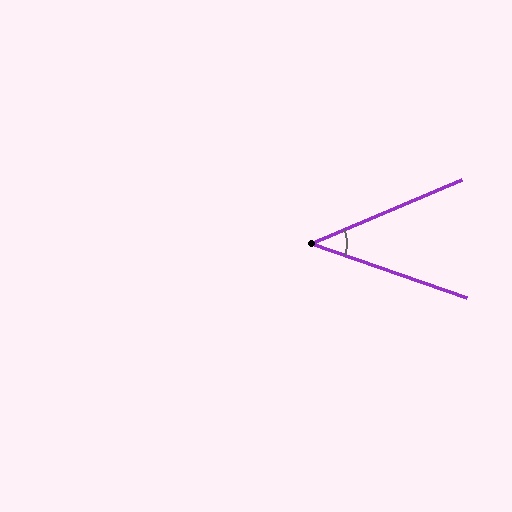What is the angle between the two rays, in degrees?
Approximately 42 degrees.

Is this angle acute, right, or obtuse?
It is acute.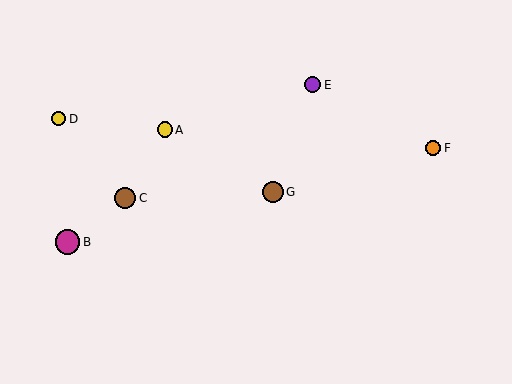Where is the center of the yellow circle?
The center of the yellow circle is at (59, 119).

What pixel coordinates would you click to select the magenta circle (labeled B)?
Click at (68, 242) to select the magenta circle B.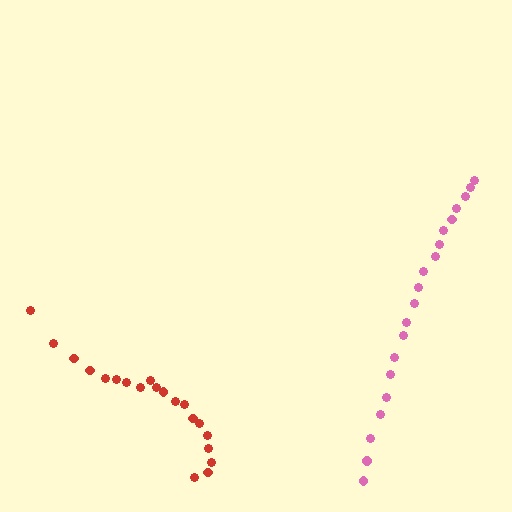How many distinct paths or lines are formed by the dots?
There are 2 distinct paths.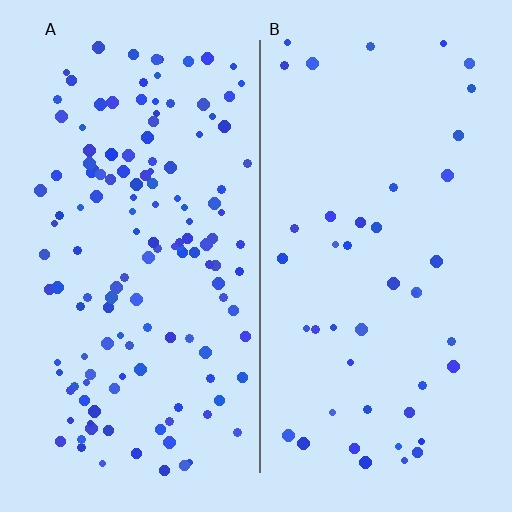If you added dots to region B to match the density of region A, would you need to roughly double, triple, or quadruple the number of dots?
Approximately triple.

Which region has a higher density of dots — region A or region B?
A (the left).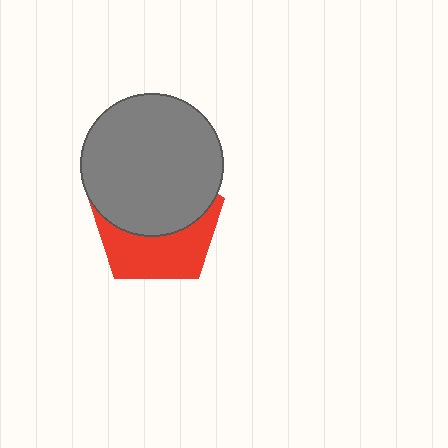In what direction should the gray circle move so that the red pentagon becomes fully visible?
The gray circle should move up. That is the shortest direction to clear the overlap and leave the red pentagon fully visible.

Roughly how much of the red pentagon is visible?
A small part of it is visible (roughly 44%).